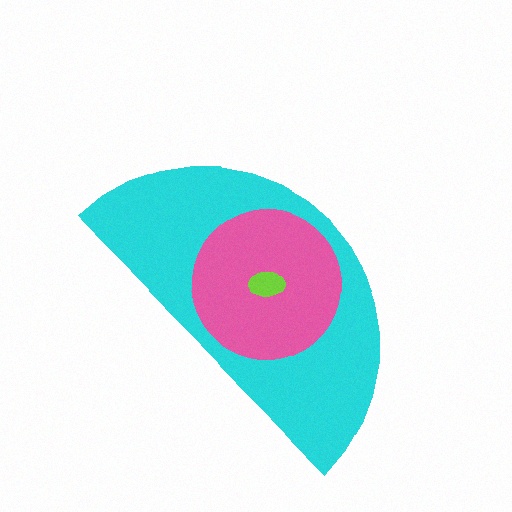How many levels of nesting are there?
3.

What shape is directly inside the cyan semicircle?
The pink circle.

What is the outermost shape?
The cyan semicircle.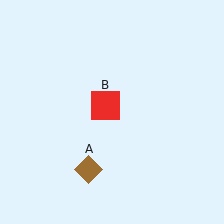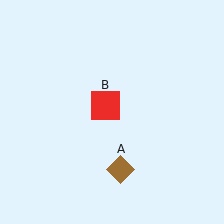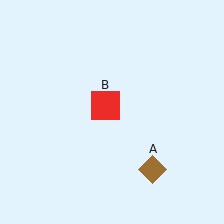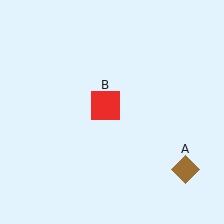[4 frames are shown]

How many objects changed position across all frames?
1 object changed position: brown diamond (object A).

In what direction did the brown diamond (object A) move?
The brown diamond (object A) moved right.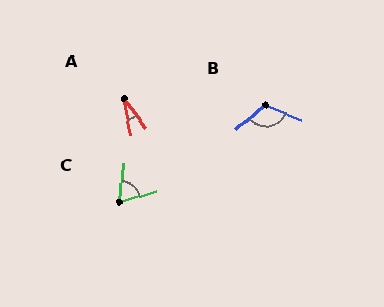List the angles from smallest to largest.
A (25°), C (68°), B (118°).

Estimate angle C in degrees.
Approximately 68 degrees.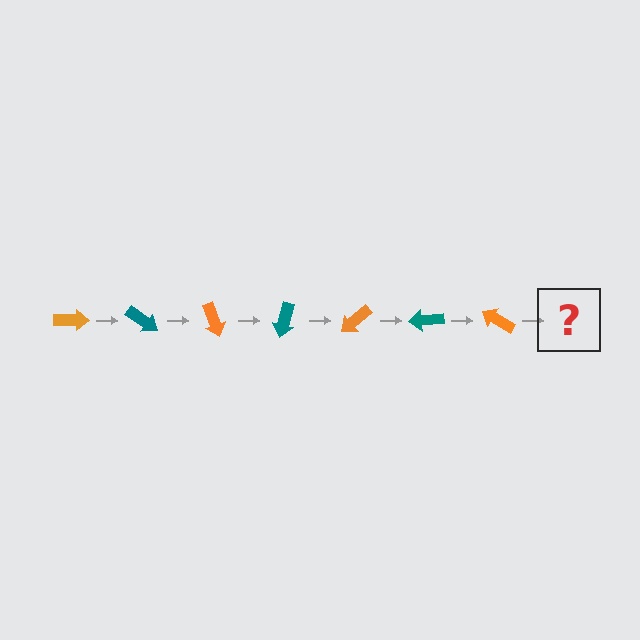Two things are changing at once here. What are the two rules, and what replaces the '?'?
The two rules are that it rotates 35 degrees each step and the color cycles through orange and teal. The '?' should be a teal arrow, rotated 245 degrees from the start.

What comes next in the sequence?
The next element should be a teal arrow, rotated 245 degrees from the start.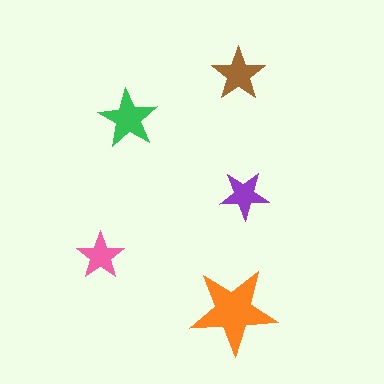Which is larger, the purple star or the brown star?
The brown one.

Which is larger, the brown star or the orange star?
The orange one.